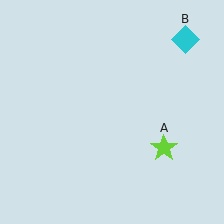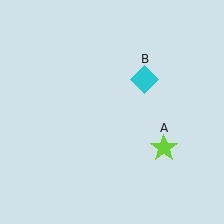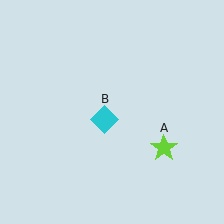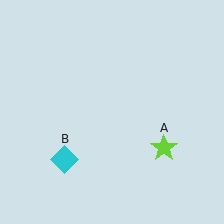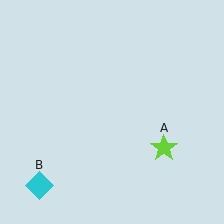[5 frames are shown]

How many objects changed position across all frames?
1 object changed position: cyan diamond (object B).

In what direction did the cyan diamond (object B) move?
The cyan diamond (object B) moved down and to the left.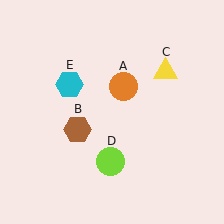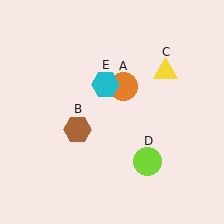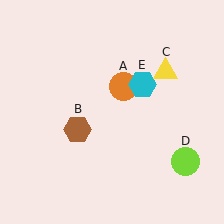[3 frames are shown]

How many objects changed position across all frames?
2 objects changed position: lime circle (object D), cyan hexagon (object E).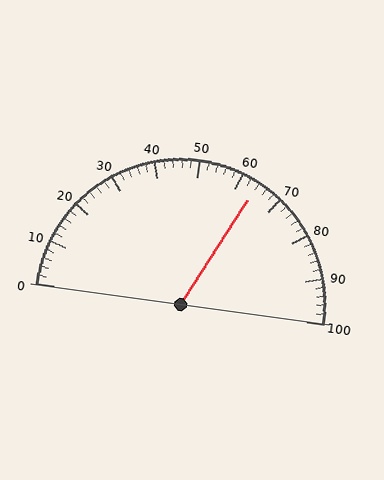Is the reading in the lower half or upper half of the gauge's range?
The reading is in the upper half of the range (0 to 100).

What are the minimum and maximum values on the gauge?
The gauge ranges from 0 to 100.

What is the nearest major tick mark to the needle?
The nearest major tick mark is 60.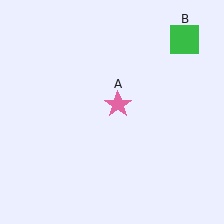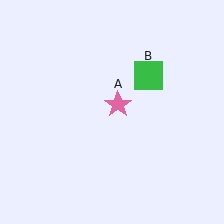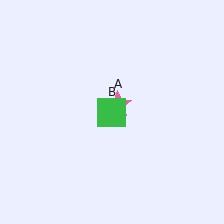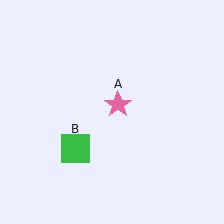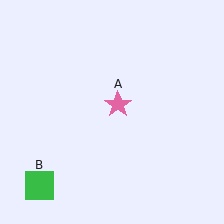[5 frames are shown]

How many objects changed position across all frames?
1 object changed position: green square (object B).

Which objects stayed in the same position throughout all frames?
Pink star (object A) remained stationary.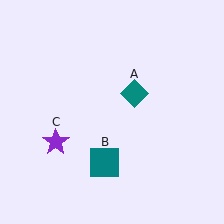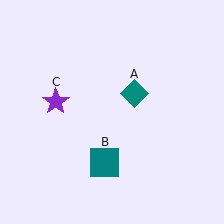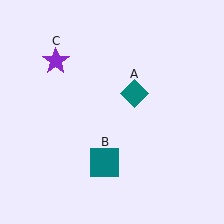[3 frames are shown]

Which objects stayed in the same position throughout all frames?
Teal diamond (object A) and teal square (object B) remained stationary.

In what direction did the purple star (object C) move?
The purple star (object C) moved up.